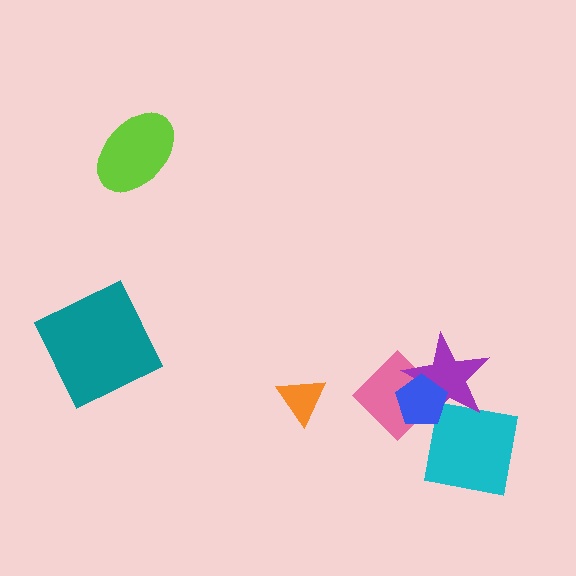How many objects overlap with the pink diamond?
2 objects overlap with the pink diamond.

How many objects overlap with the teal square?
0 objects overlap with the teal square.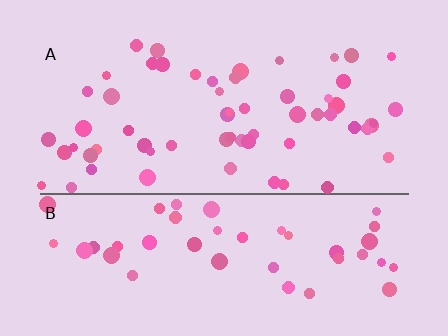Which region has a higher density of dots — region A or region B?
A (the top).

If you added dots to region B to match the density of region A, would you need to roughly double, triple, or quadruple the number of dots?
Approximately double.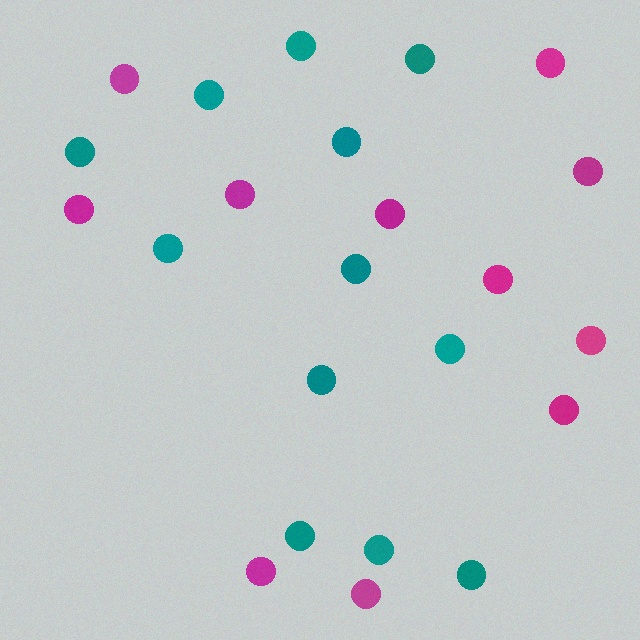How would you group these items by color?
There are 2 groups: one group of magenta circles (11) and one group of teal circles (12).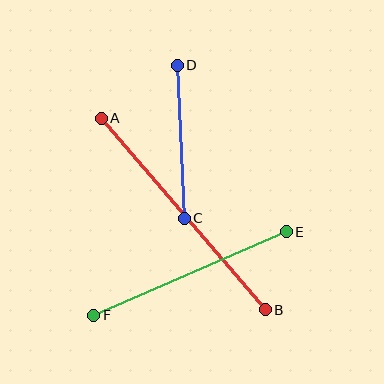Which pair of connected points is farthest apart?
Points A and B are farthest apart.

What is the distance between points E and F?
The distance is approximately 210 pixels.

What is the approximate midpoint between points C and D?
The midpoint is at approximately (181, 142) pixels.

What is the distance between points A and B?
The distance is approximately 252 pixels.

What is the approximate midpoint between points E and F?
The midpoint is at approximately (190, 273) pixels.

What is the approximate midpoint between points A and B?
The midpoint is at approximately (183, 214) pixels.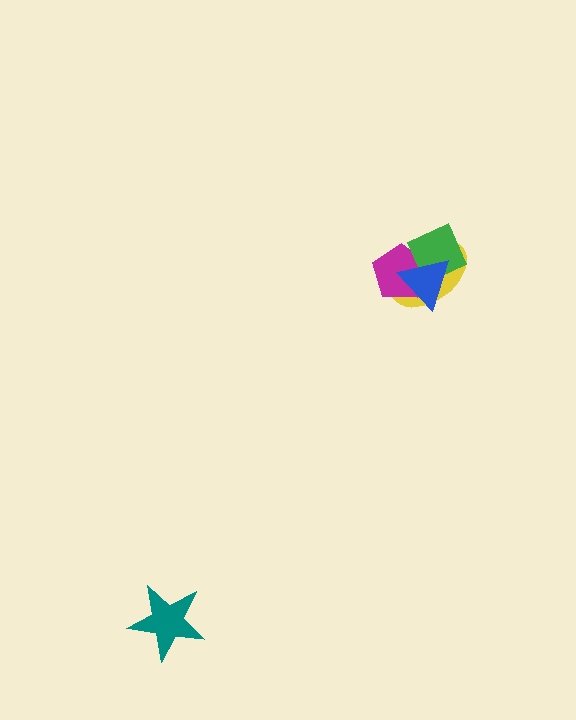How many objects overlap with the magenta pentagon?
3 objects overlap with the magenta pentagon.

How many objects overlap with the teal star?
0 objects overlap with the teal star.